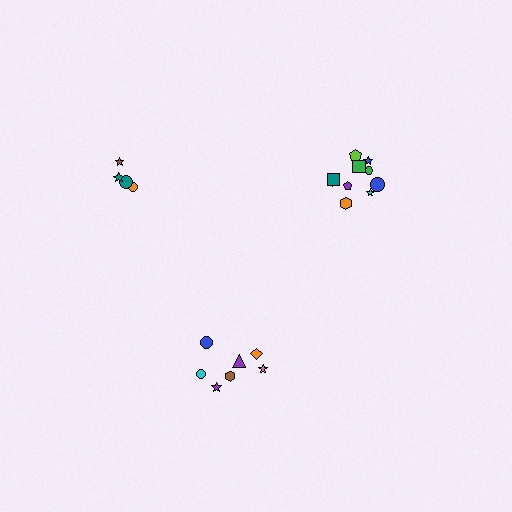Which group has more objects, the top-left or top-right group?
The top-right group.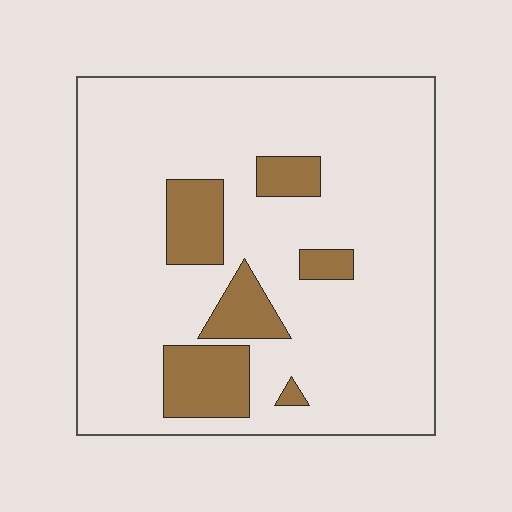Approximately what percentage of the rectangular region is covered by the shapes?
Approximately 15%.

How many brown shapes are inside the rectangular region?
6.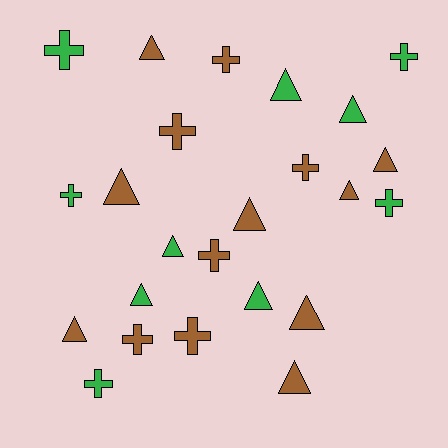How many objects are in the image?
There are 24 objects.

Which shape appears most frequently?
Triangle, with 13 objects.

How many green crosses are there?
There are 5 green crosses.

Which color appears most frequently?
Brown, with 14 objects.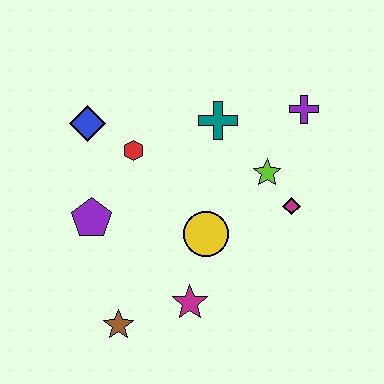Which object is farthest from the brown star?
The purple cross is farthest from the brown star.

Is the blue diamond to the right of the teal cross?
No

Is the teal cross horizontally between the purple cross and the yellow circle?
Yes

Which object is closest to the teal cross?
The lime star is closest to the teal cross.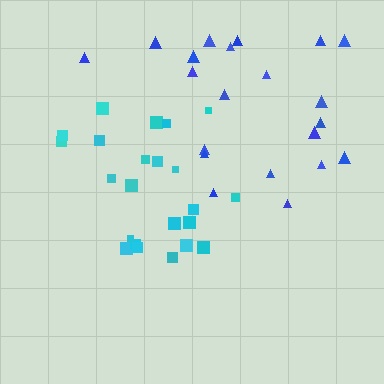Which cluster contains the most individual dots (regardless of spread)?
Cyan (23).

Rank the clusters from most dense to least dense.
cyan, blue.